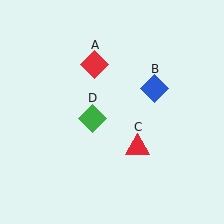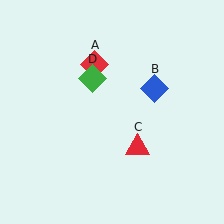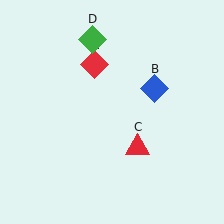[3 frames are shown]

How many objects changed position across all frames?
1 object changed position: green diamond (object D).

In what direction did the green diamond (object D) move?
The green diamond (object D) moved up.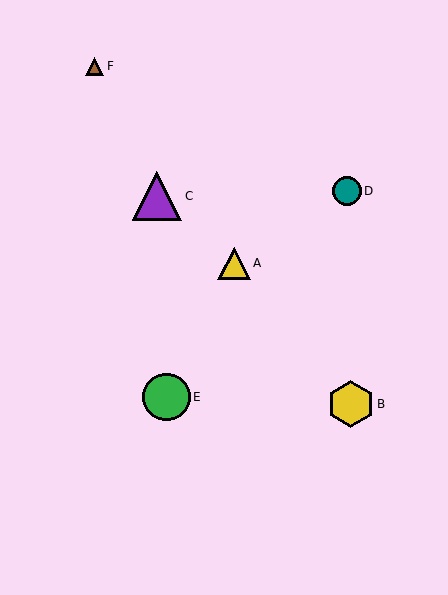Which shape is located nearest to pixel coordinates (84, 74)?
The brown triangle (labeled F) at (95, 66) is nearest to that location.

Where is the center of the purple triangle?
The center of the purple triangle is at (157, 196).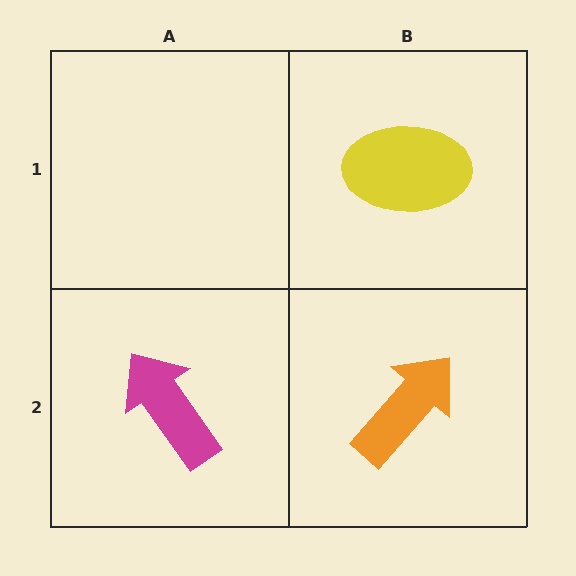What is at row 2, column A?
A magenta arrow.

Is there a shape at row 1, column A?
No, that cell is empty.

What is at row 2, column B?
An orange arrow.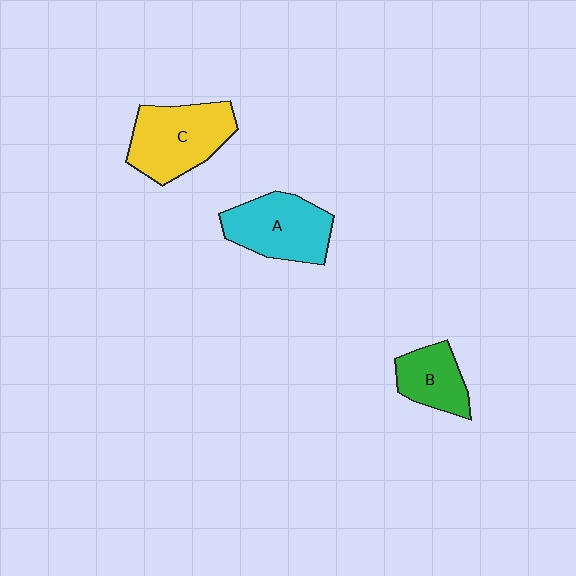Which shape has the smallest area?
Shape B (green).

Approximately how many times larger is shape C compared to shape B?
Approximately 1.6 times.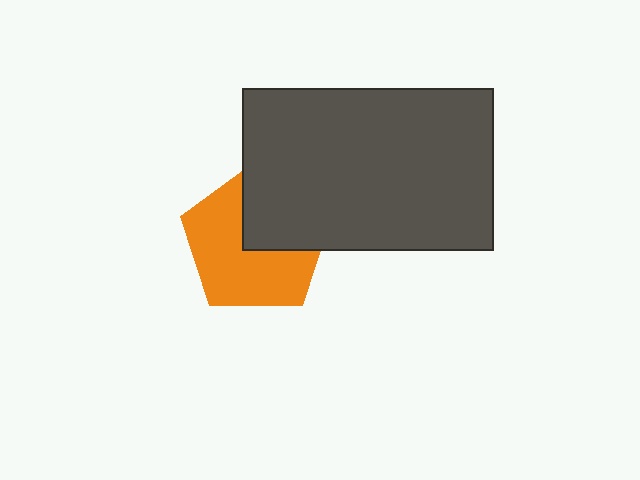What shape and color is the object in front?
The object in front is a dark gray rectangle.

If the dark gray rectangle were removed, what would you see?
You would see the complete orange pentagon.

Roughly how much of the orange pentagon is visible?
About half of it is visible (roughly 62%).